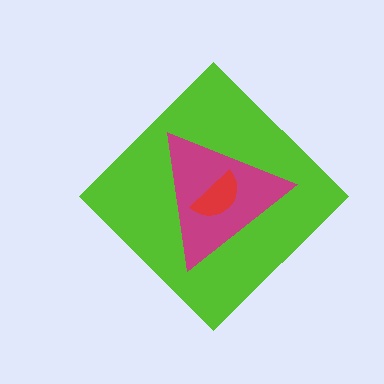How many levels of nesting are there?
3.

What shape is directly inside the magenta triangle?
The red semicircle.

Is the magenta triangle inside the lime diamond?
Yes.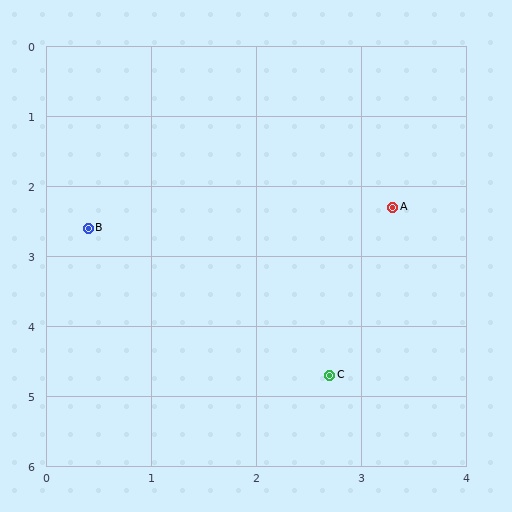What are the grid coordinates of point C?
Point C is at approximately (2.7, 4.7).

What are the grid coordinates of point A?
Point A is at approximately (3.3, 2.3).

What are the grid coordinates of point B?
Point B is at approximately (0.4, 2.6).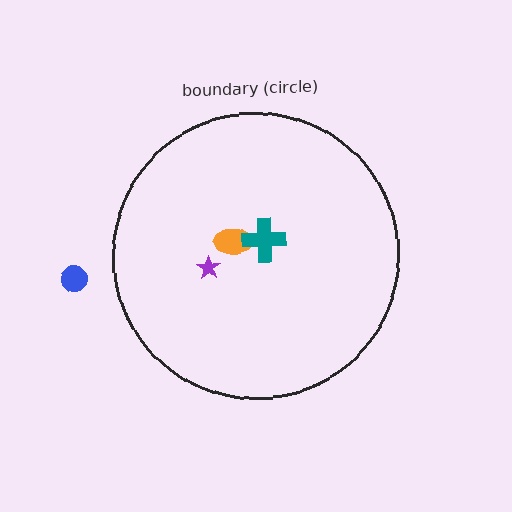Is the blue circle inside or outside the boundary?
Outside.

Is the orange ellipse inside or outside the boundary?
Inside.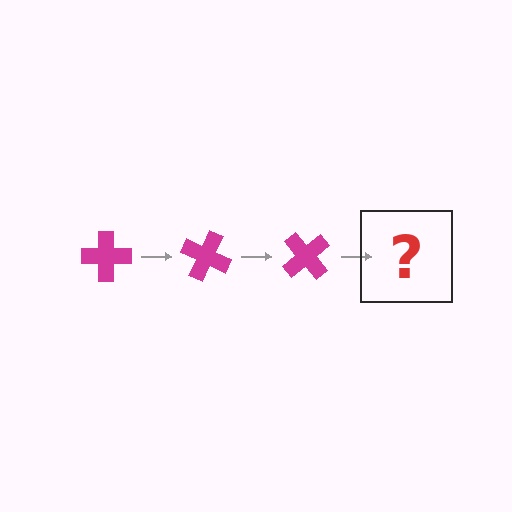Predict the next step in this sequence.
The next step is a magenta cross rotated 75 degrees.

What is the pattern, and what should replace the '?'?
The pattern is that the cross rotates 25 degrees each step. The '?' should be a magenta cross rotated 75 degrees.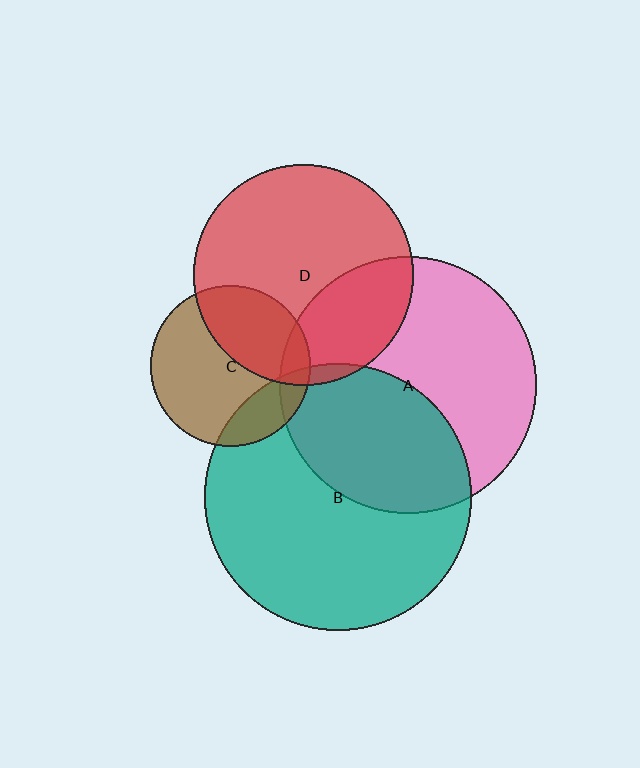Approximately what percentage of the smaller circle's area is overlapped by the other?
Approximately 5%.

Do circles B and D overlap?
Yes.